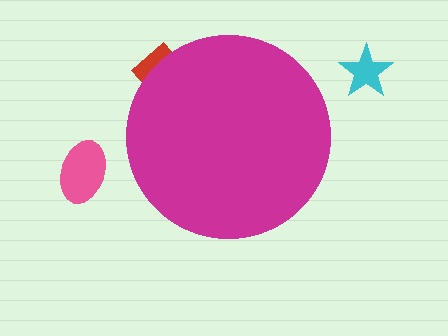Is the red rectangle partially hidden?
Yes, the red rectangle is partially hidden behind the magenta circle.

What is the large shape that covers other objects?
A magenta circle.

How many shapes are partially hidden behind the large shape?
1 shape is partially hidden.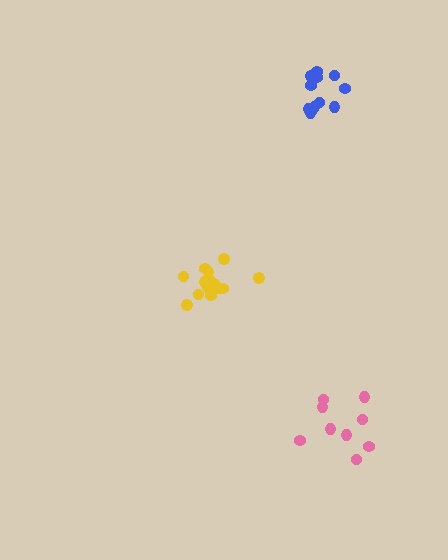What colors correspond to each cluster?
The clusters are colored: pink, blue, yellow.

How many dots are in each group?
Group 1: 9 dots, Group 2: 12 dots, Group 3: 15 dots (36 total).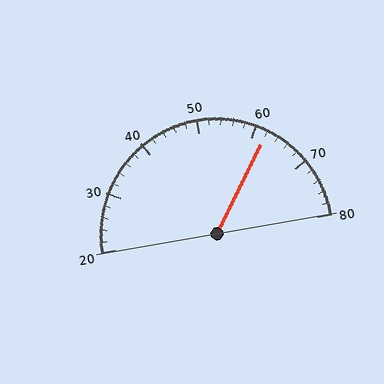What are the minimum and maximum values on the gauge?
The gauge ranges from 20 to 80.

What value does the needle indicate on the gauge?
The needle indicates approximately 62.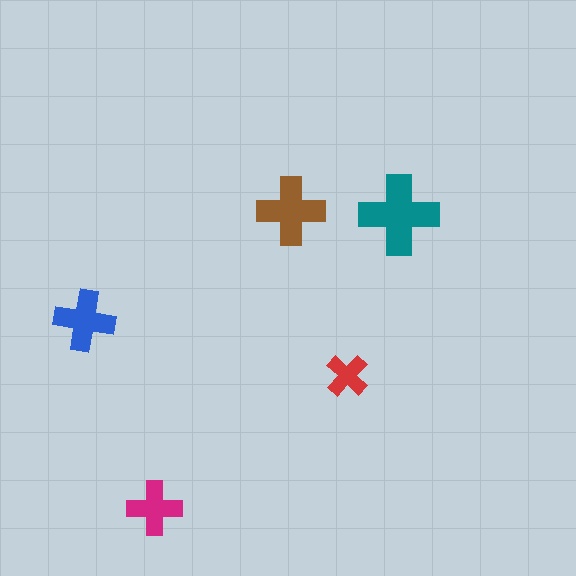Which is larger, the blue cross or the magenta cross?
The blue one.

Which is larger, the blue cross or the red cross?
The blue one.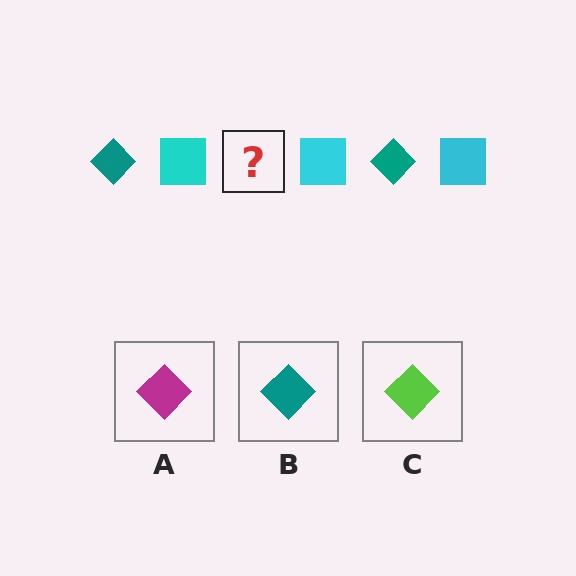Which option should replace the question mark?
Option B.